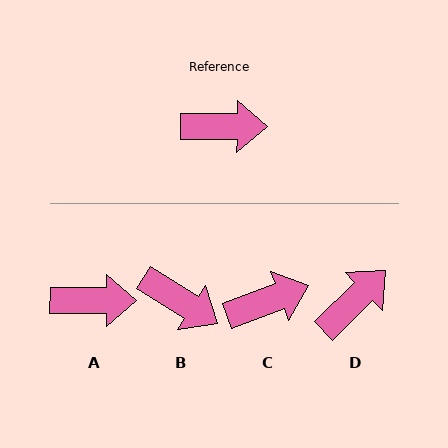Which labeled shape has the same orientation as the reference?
A.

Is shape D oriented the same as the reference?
No, it is off by about 44 degrees.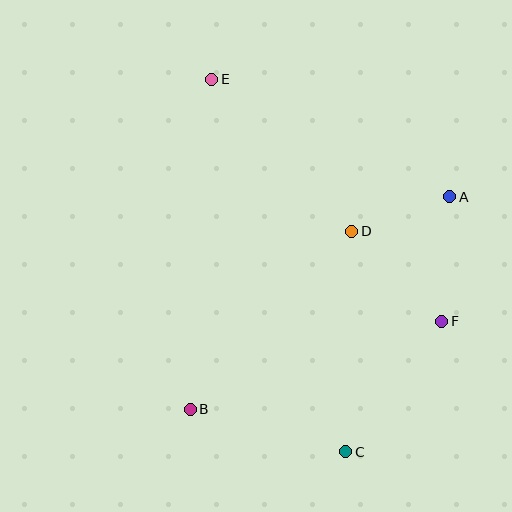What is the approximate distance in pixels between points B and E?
The distance between B and E is approximately 331 pixels.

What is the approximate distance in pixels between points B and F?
The distance between B and F is approximately 267 pixels.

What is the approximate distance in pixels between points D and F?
The distance between D and F is approximately 127 pixels.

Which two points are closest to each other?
Points A and D are closest to each other.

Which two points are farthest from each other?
Points C and E are farthest from each other.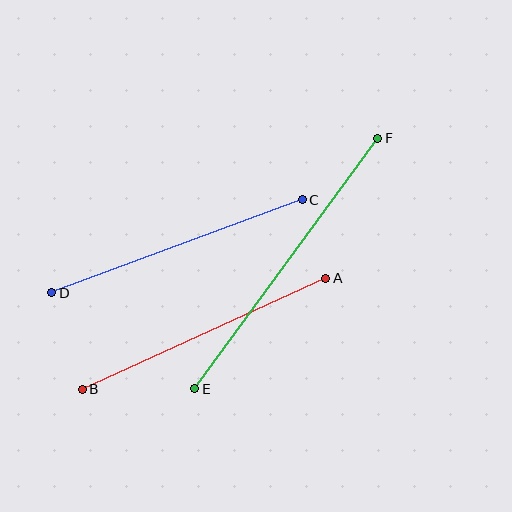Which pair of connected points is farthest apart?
Points E and F are farthest apart.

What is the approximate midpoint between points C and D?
The midpoint is at approximately (177, 246) pixels.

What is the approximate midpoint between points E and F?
The midpoint is at approximately (286, 264) pixels.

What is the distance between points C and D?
The distance is approximately 267 pixels.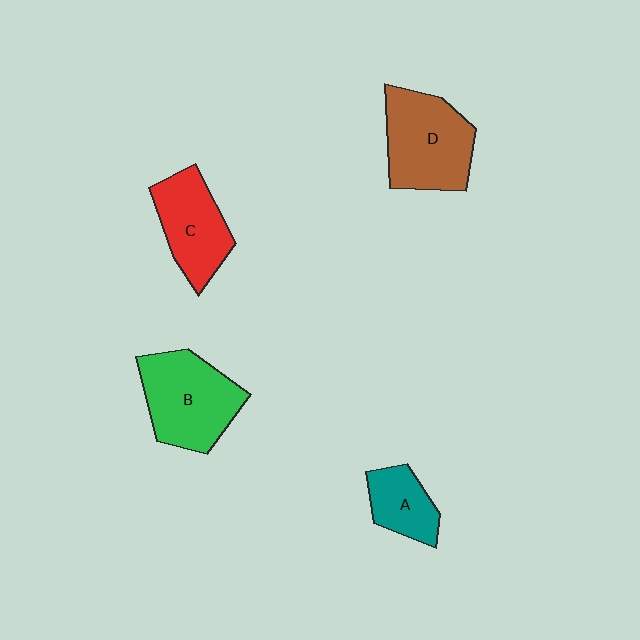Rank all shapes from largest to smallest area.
From largest to smallest: B (green), D (brown), C (red), A (teal).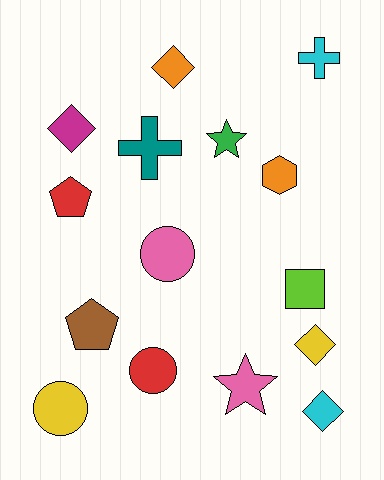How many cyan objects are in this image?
There are 2 cyan objects.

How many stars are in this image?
There are 2 stars.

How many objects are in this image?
There are 15 objects.